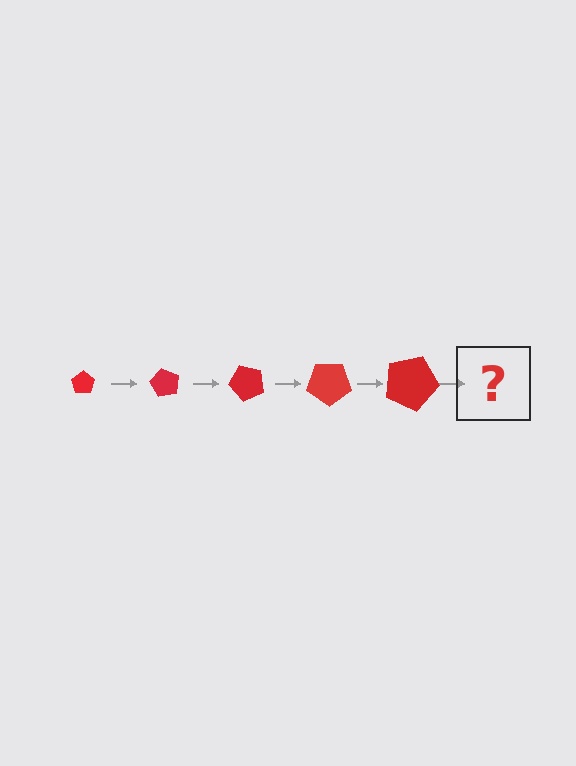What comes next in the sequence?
The next element should be a pentagon, larger than the previous one and rotated 300 degrees from the start.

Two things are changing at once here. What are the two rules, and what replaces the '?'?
The two rules are that the pentagon grows larger each step and it rotates 60 degrees each step. The '?' should be a pentagon, larger than the previous one and rotated 300 degrees from the start.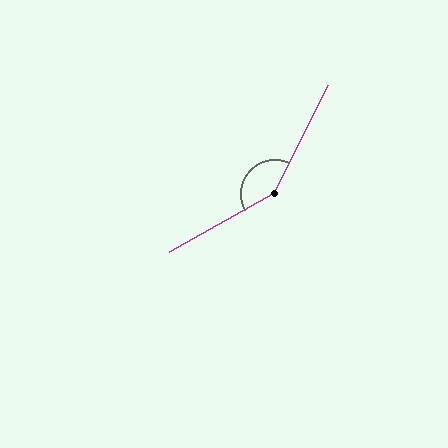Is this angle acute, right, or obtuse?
It is obtuse.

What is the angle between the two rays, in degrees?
Approximately 146 degrees.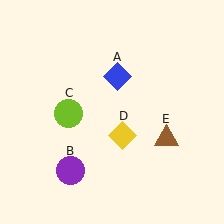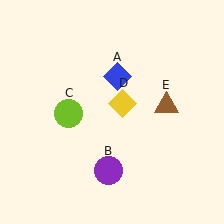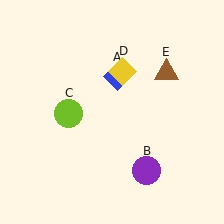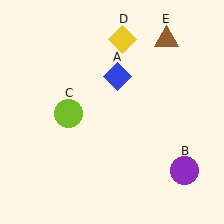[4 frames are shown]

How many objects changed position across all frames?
3 objects changed position: purple circle (object B), yellow diamond (object D), brown triangle (object E).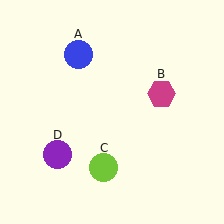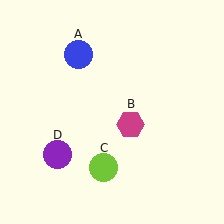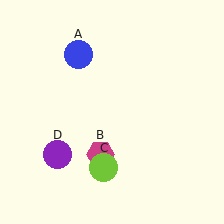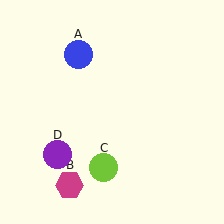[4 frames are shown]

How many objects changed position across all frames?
1 object changed position: magenta hexagon (object B).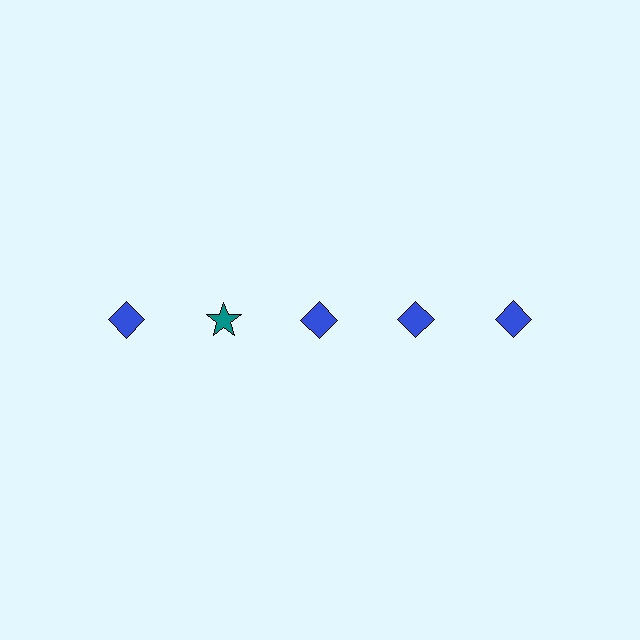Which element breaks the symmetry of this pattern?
The teal star in the top row, second from left column breaks the symmetry. All other shapes are blue diamonds.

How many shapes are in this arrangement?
There are 5 shapes arranged in a grid pattern.